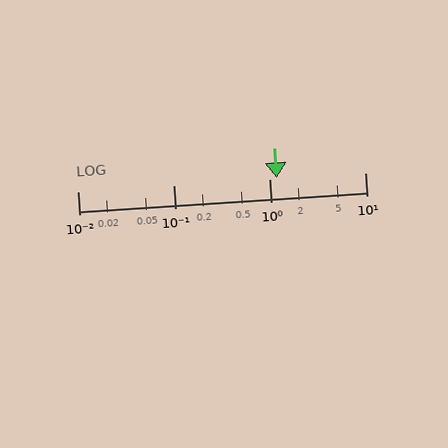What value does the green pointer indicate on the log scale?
The pointer indicates approximately 1.2.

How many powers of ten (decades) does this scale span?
The scale spans 3 decades, from 0.01 to 10.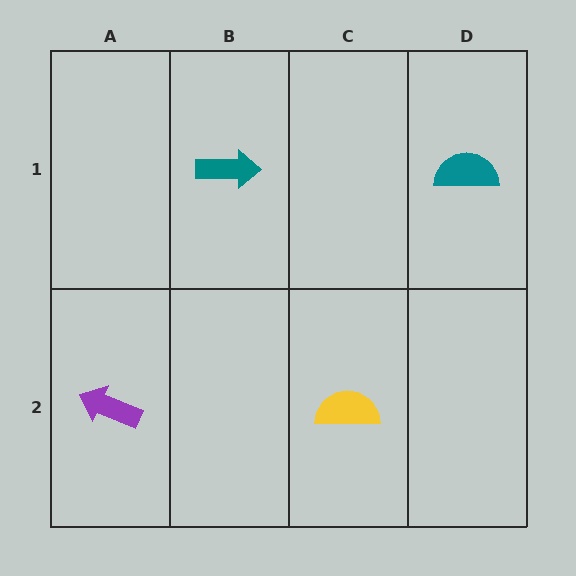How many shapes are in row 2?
2 shapes.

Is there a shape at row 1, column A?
No, that cell is empty.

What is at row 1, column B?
A teal arrow.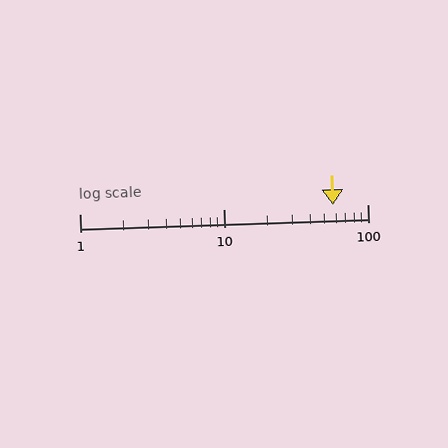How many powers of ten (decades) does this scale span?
The scale spans 2 decades, from 1 to 100.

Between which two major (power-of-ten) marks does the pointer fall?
The pointer is between 10 and 100.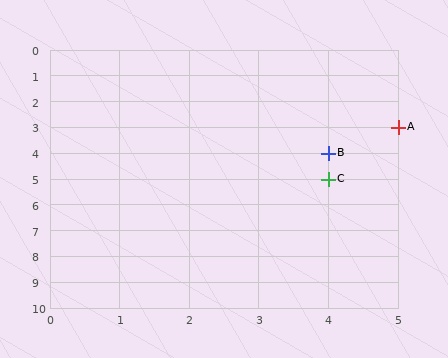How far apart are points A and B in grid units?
Points A and B are 1 column and 1 row apart (about 1.4 grid units diagonally).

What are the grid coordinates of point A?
Point A is at grid coordinates (5, 3).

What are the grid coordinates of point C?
Point C is at grid coordinates (4, 5).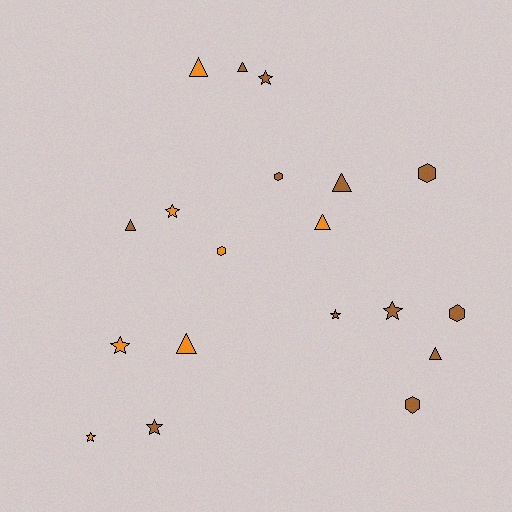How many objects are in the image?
There are 19 objects.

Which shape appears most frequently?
Triangle, with 7 objects.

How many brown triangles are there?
There are 4 brown triangles.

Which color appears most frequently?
Brown, with 12 objects.